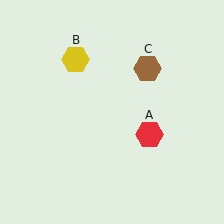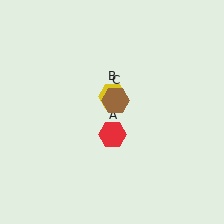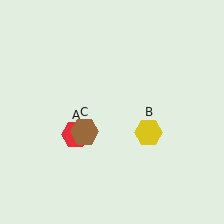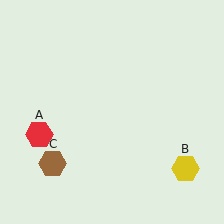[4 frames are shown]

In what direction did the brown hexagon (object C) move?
The brown hexagon (object C) moved down and to the left.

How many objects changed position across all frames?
3 objects changed position: red hexagon (object A), yellow hexagon (object B), brown hexagon (object C).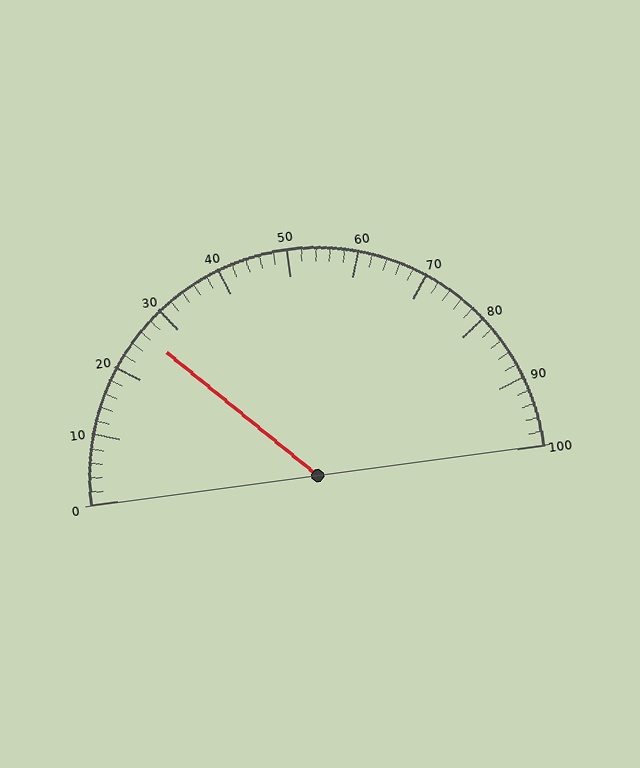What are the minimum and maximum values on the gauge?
The gauge ranges from 0 to 100.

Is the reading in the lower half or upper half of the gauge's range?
The reading is in the lower half of the range (0 to 100).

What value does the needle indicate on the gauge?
The needle indicates approximately 26.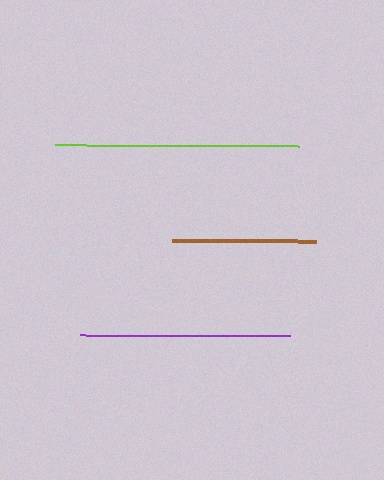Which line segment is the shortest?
The brown line is the shortest at approximately 144 pixels.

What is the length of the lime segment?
The lime segment is approximately 244 pixels long.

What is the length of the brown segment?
The brown segment is approximately 144 pixels long.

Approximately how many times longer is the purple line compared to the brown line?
The purple line is approximately 1.5 times the length of the brown line.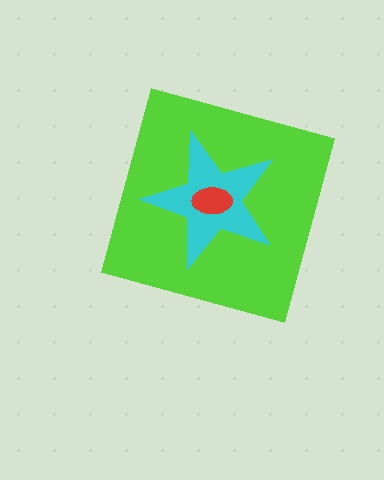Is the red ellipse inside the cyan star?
Yes.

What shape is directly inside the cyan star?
The red ellipse.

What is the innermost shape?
The red ellipse.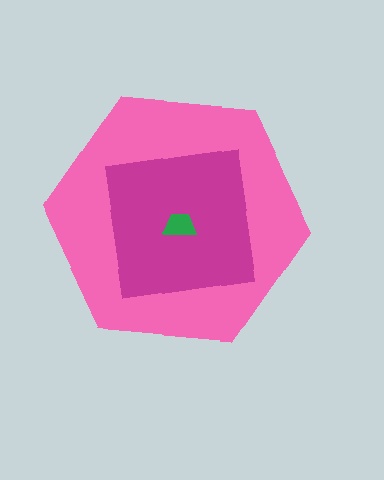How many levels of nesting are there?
3.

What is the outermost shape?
The pink hexagon.